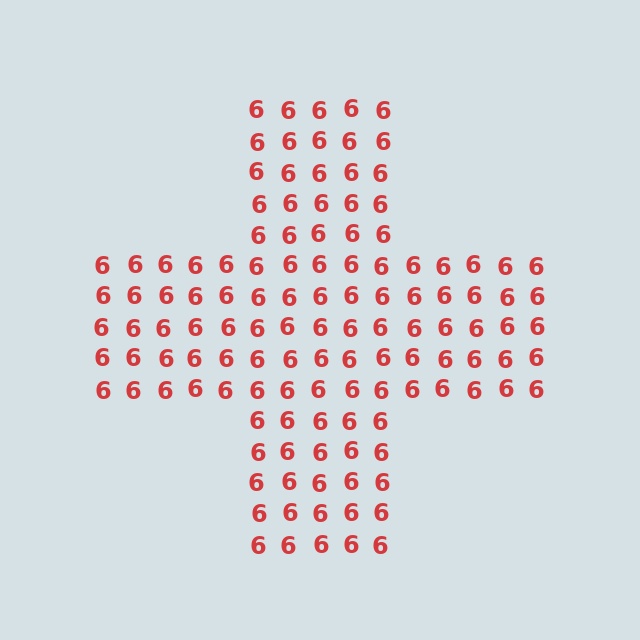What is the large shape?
The large shape is a cross.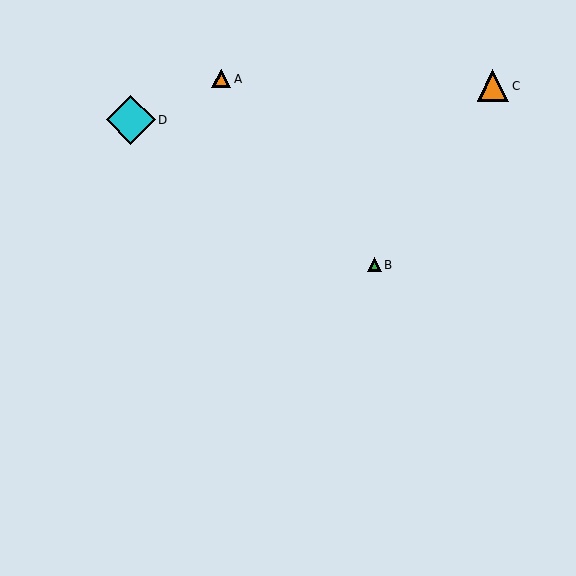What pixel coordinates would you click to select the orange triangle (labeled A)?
Click at (221, 79) to select the orange triangle A.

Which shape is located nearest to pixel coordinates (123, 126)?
The cyan diamond (labeled D) at (131, 120) is nearest to that location.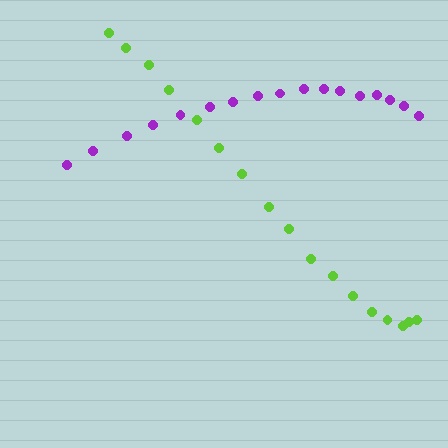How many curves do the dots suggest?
There are 2 distinct paths.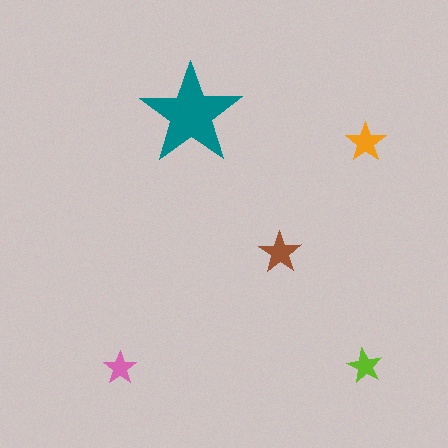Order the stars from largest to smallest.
the teal one, the brown one, the orange one, the lime one, the pink one.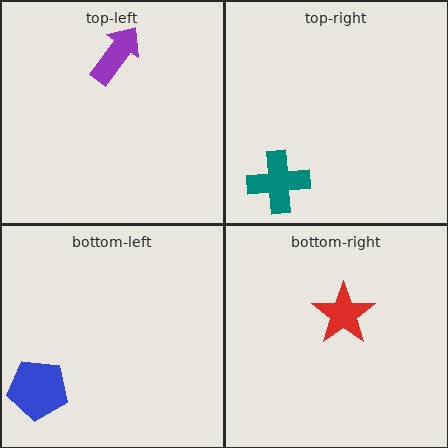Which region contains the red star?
The bottom-right region.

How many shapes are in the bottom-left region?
1.